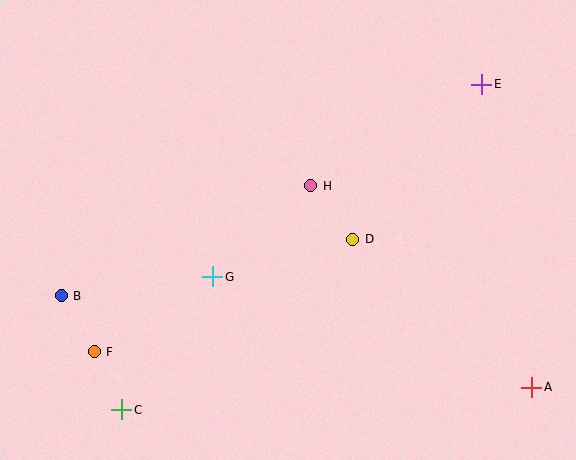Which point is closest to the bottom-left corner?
Point C is closest to the bottom-left corner.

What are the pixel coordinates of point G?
Point G is at (213, 277).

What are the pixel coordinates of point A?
Point A is at (532, 387).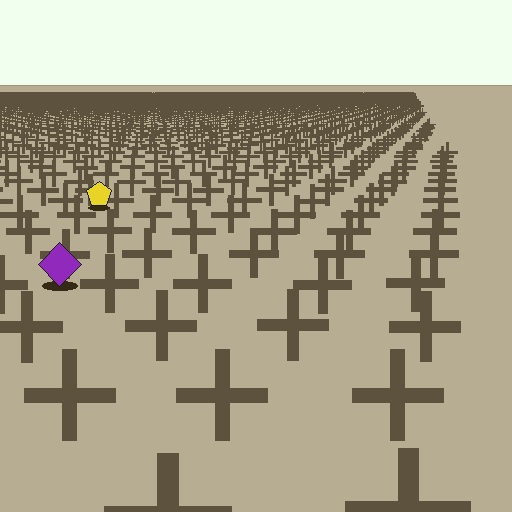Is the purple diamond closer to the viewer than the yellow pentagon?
Yes. The purple diamond is closer — you can tell from the texture gradient: the ground texture is coarser near it.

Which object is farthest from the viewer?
The yellow pentagon is farthest from the viewer. It appears smaller and the ground texture around it is denser.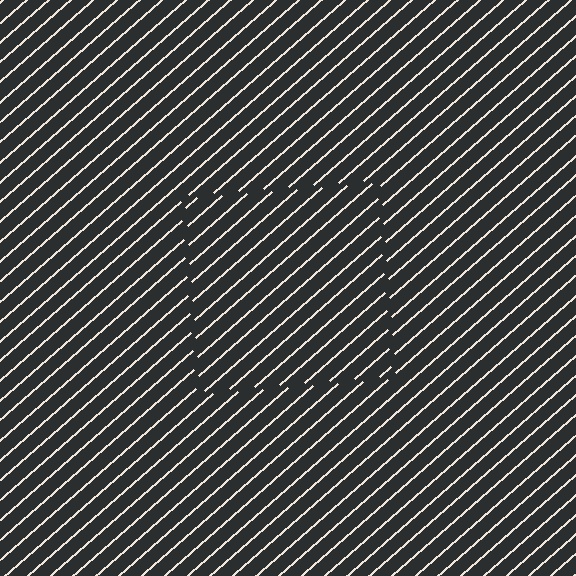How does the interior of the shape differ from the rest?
The interior of the shape contains the same grating, shifted by half a period — the contour is defined by the phase discontinuity where line-ends from the inner and outer gratings abut.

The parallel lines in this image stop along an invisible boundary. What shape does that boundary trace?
An illusory square. The interior of the shape contains the same grating, shifted by half a period — the contour is defined by the phase discontinuity where line-ends from the inner and outer gratings abut.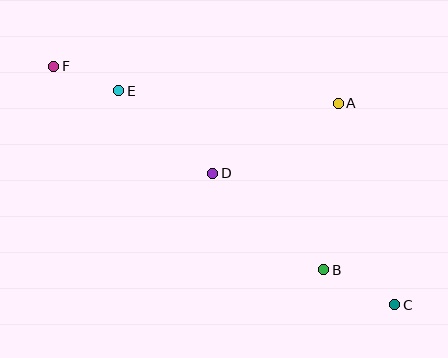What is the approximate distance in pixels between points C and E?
The distance between C and E is approximately 349 pixels.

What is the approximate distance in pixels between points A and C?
The distance between A and C is approximately 209 pixels.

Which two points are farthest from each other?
Points C and F are farthest from each other.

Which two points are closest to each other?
Points E and F are closest to each other.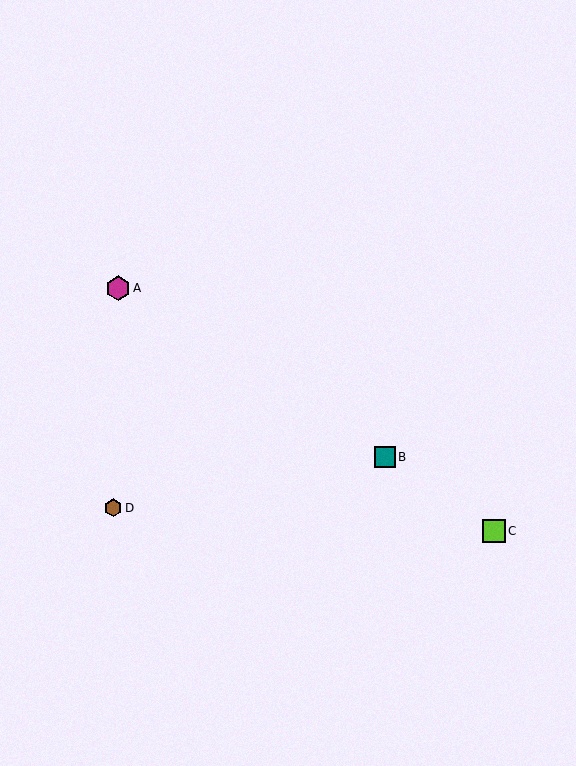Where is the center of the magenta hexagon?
The center of the magenta hexagon is at (118, 288).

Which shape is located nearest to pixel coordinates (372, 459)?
The teal square (labeled B) at (385, 457) is nearest to that location.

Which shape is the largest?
The magenta hexagon (labeled A) is the largest.